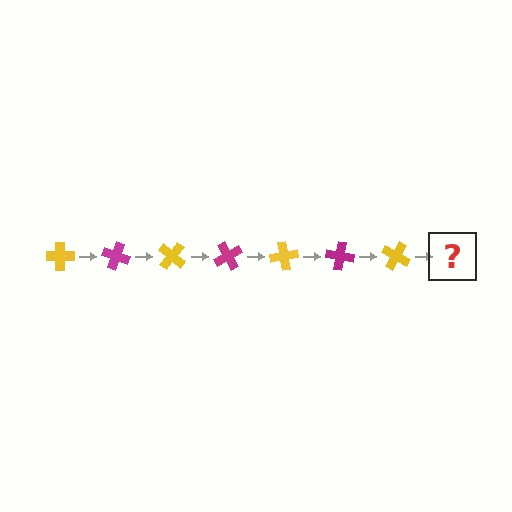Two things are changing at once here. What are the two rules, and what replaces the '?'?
The two rules are that it rotates 20 degrees each step and the color cycles through yellow and magenta. The '?' should be a magenta cross, rotated 140 degrees from the start.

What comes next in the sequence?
The next element should be a magenta cross, rotated 140 degrees from the start.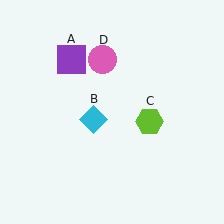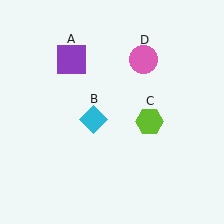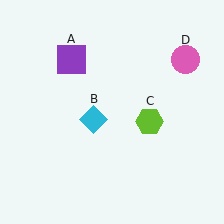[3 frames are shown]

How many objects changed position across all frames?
1 object changed position: pink circle (object D).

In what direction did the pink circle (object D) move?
The pink circle (object D) moved right.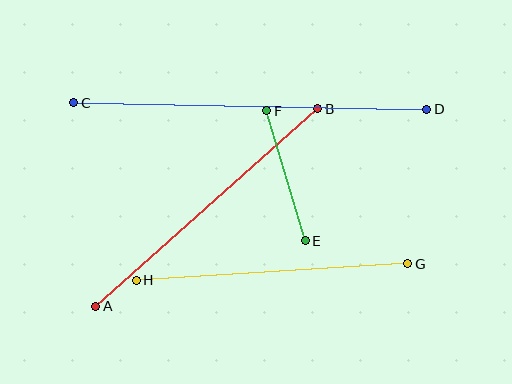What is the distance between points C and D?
The distance is approximately 353 pixels.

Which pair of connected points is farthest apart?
Points C and D are farthest apart.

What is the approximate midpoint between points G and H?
The midpoint is at approximately (272, 272) pixels.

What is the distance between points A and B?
The distance is approximately 297 pixels.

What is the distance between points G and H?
The distance is approximately 272 pixels.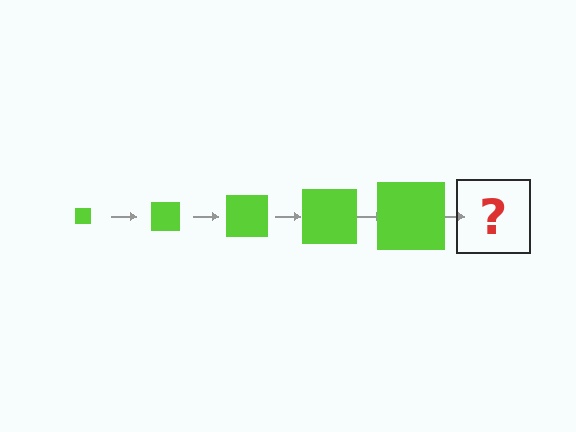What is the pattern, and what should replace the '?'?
The pattern is that the square gets progressively larger each step. The '?' should be a lime square, larger than the previous one.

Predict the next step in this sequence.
The next step is a lime square, larger than the previous one.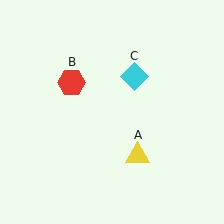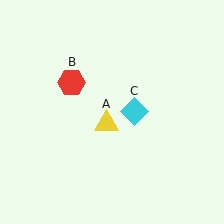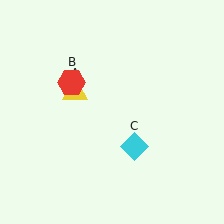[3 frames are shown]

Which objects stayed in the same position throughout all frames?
Red hexagon (object B) remained stationary.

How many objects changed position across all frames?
2 objects changed position: yellow triangle (object A), cyan diamond (object C).